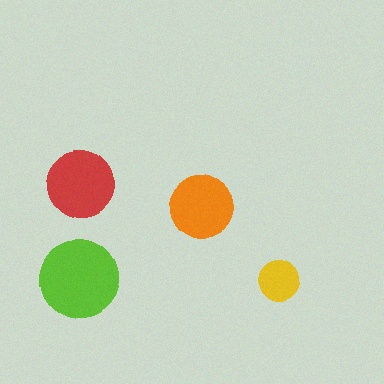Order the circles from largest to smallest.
the lime one, the red one, the orange one, the yellow one.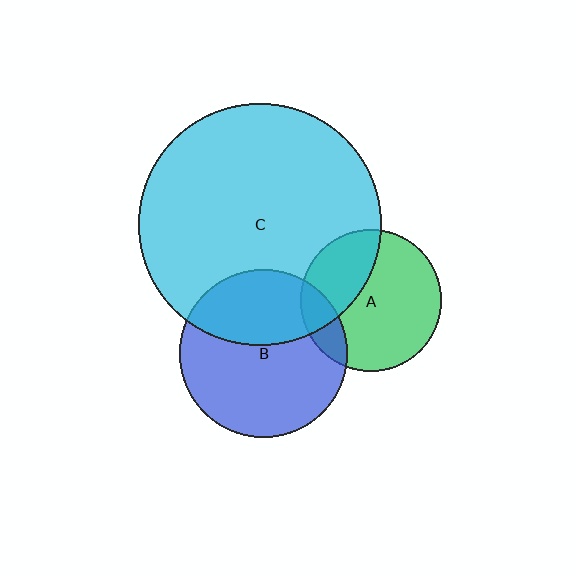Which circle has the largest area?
Circle C (cyan).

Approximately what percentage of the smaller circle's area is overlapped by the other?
Approximately 35%.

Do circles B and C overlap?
Yes.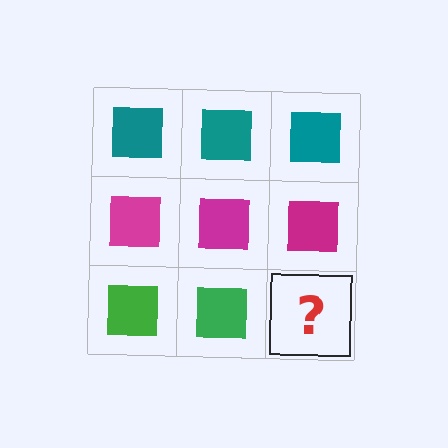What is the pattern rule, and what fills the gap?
The rule is that each row has a consistent color. The gap should be filled with a green square.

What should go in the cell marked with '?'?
The missing cell should contain a green square.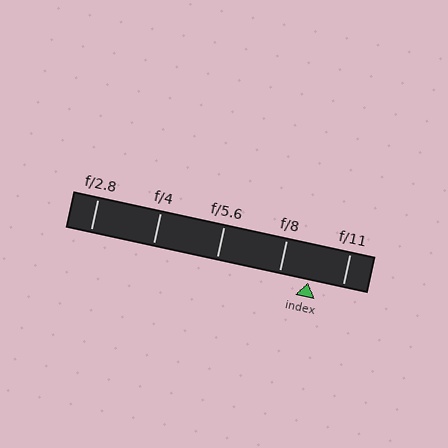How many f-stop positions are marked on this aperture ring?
There are 5 f-stop positions marked.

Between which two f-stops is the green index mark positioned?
The index mark is between f/8 and f/11.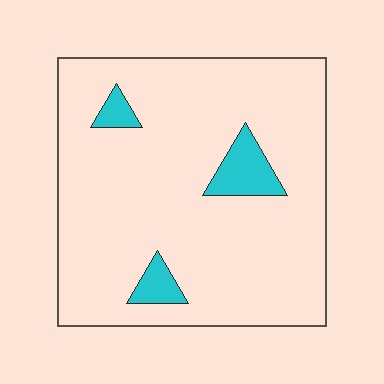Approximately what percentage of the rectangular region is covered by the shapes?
Approximately 10%.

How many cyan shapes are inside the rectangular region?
3.